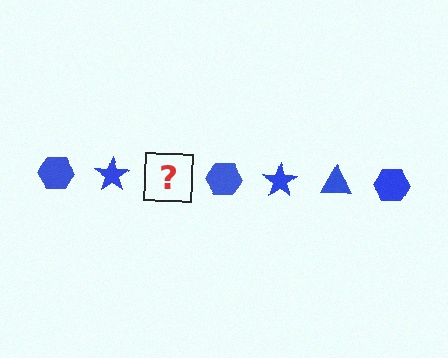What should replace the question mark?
The question mark should be replaced with a blue triangle.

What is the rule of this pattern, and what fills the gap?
The rule is that the pattern cycles through hexagon, star, triangle shapes in blue. The gap should be filled with a blue triangle.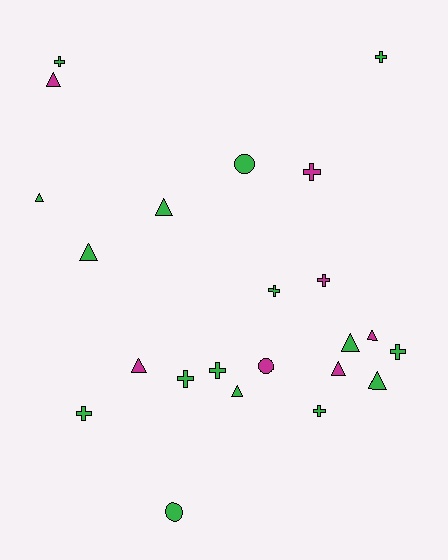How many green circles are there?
There are 2 green circles.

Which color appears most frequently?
Green, with 16 objects.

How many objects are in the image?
There are 23 objects.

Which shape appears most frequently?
Triangle, with 10 objects.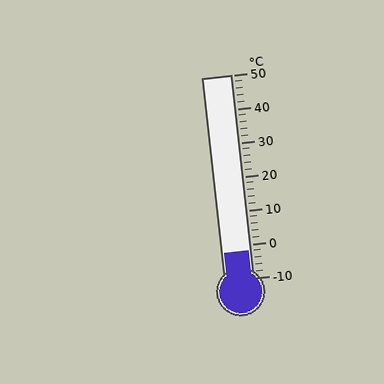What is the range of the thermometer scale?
The thermometer scale ranges from -10°C to 50°C.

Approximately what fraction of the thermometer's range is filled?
The thermometer is filled to approximately 15% of its range.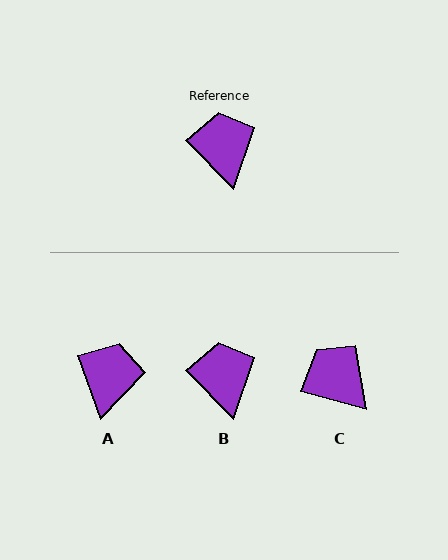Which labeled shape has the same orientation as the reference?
B.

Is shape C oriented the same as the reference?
No, it is off by about 30 degrees.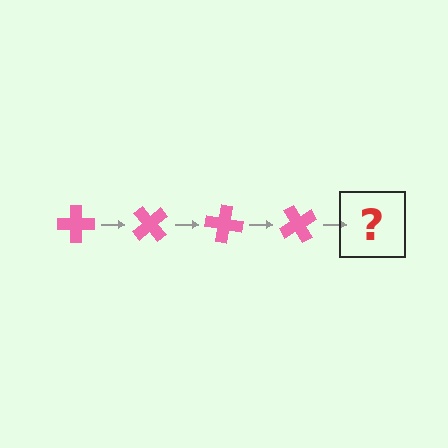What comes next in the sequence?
The next element should be a pink cross rotated 200 degrees.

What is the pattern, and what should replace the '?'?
The pattern is that the cross rotates 50 degrees each step. The '?' should be a pink cross rotated 200 degrees.